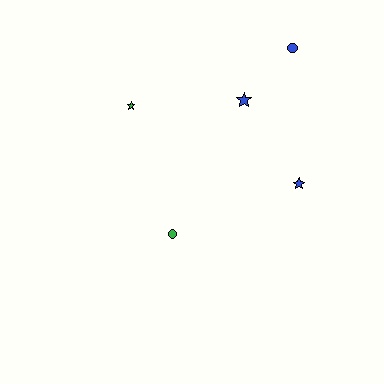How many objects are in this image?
There are 5 objects.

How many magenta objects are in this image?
There are no magenta objects.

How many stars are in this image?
There are 3 stars.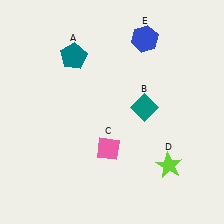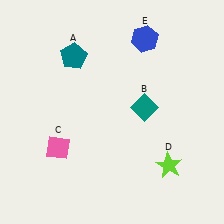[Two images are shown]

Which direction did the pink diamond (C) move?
The pink diamond (C) moved left.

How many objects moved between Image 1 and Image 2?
1 object moved between the two images.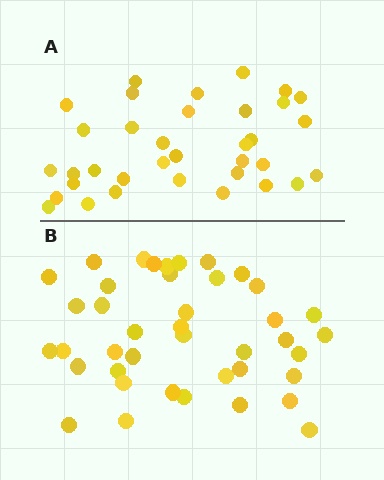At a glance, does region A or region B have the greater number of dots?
Region B (the bottom region) has more dots.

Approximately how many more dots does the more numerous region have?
Region B has about 6 more dots than region A.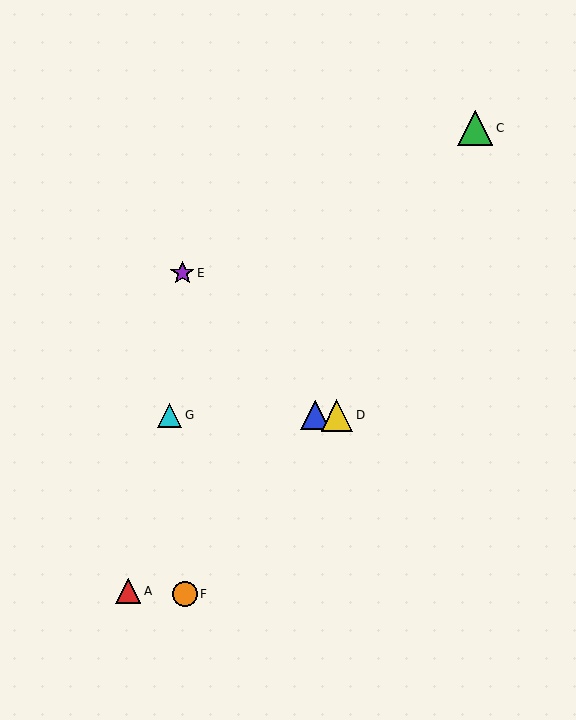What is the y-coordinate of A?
Object A is at y≈591.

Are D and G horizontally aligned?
Yes, both are at y≈415.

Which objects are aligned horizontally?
Objects B, D, G are aligned horizontally.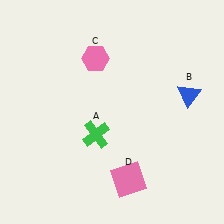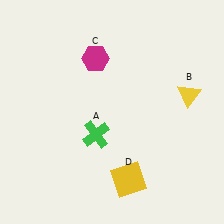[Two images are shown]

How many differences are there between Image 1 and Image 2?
There are 3 differences between the two images.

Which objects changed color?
B changed from blue to yellow. C changed from pink to magenta. D changed from pink to yellow.